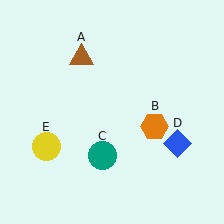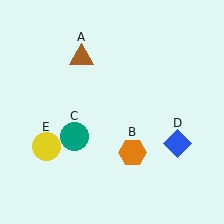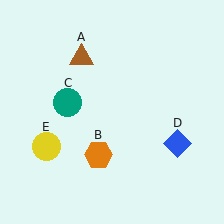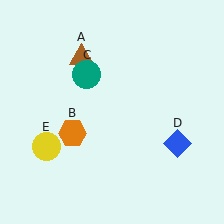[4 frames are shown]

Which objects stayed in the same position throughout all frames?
Brown triangle (object A) and blue diamond (object D) and yellow circle (object E) remained stationary.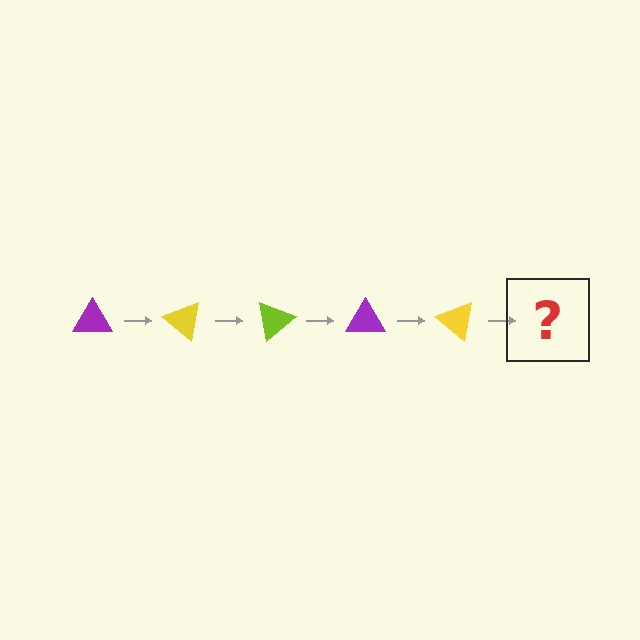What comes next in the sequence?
The next element should be a lime triangle, rotated 200 degrees from the start.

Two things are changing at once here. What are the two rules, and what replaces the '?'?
The two rules are that it rotates 40 degrees each step and the color cycles through purple, yellow, and lime. The '?' should be a lime triangle, rotated 200 degrees from the start.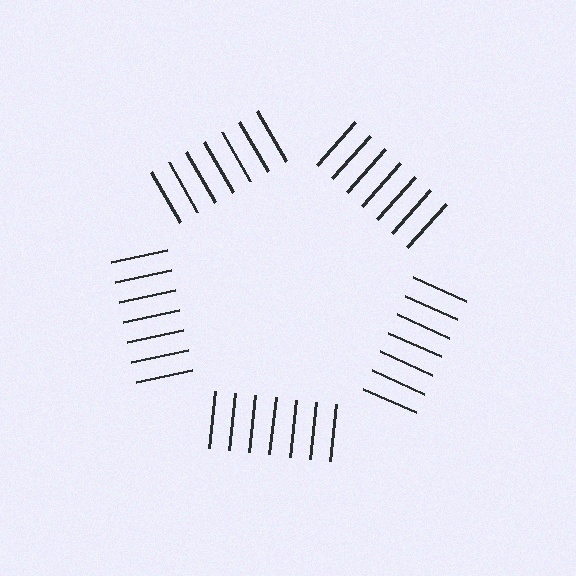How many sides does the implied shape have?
5 sides — the line-ends trace a pentagon.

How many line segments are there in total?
35 — 7 along each of the 5 edges.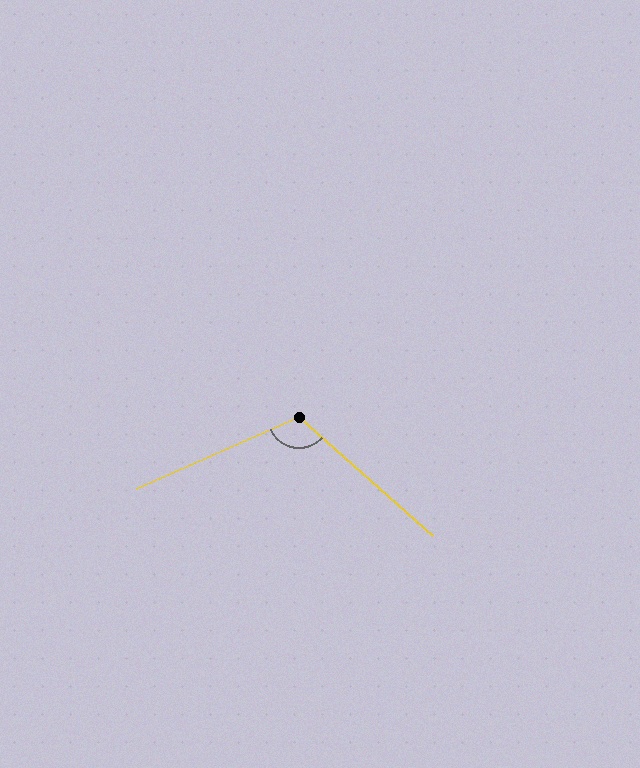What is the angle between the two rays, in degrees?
Approximately 114 degrees.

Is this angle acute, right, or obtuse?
It is obtuse.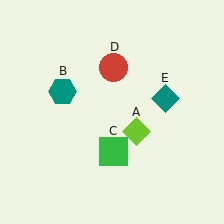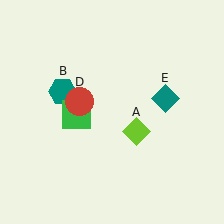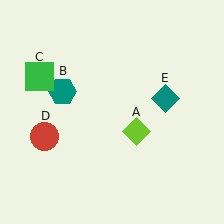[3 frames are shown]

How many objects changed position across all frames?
2 objects changed position: green square (object C), red circle (object D).